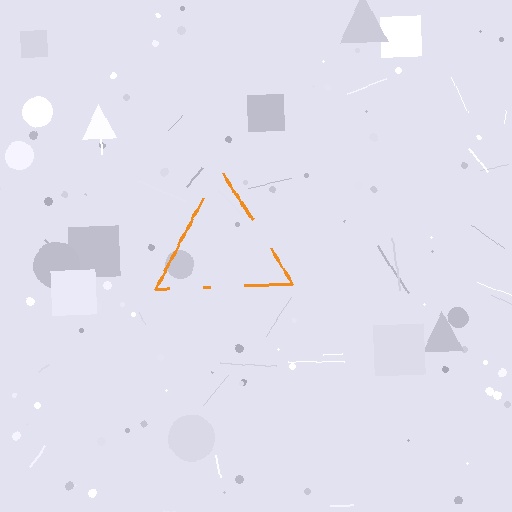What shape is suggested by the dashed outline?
The dashed outline suggests a triangle.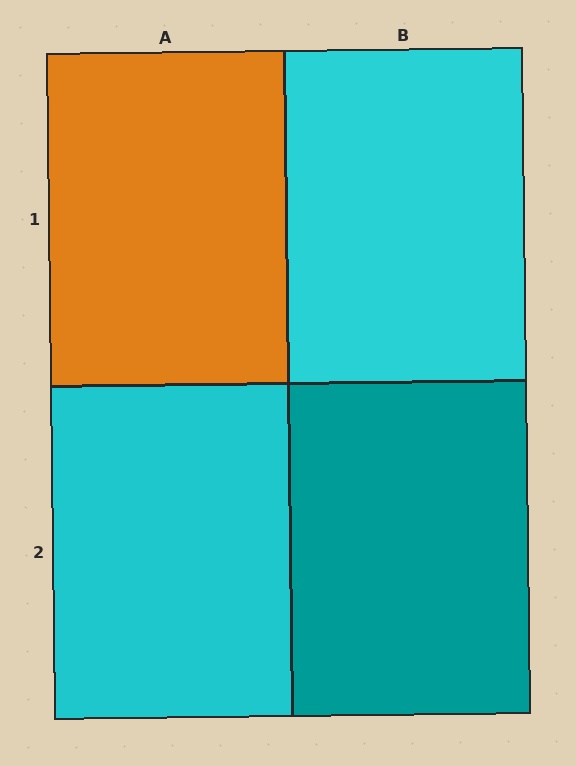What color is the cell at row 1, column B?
Cyan.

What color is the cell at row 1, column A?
Orange.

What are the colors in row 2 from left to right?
Cyan, teal.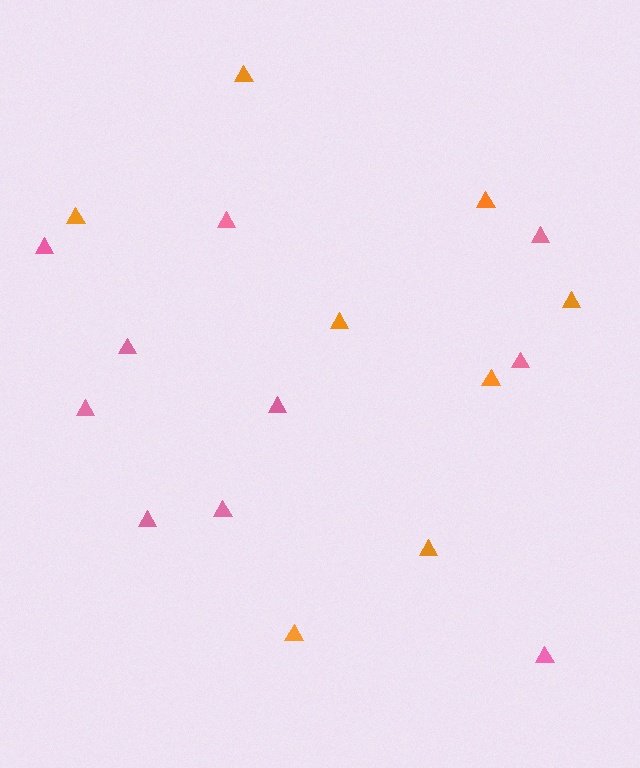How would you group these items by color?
There are 2 groups: one group of orange triangles (8) and one group of pink triangles (10).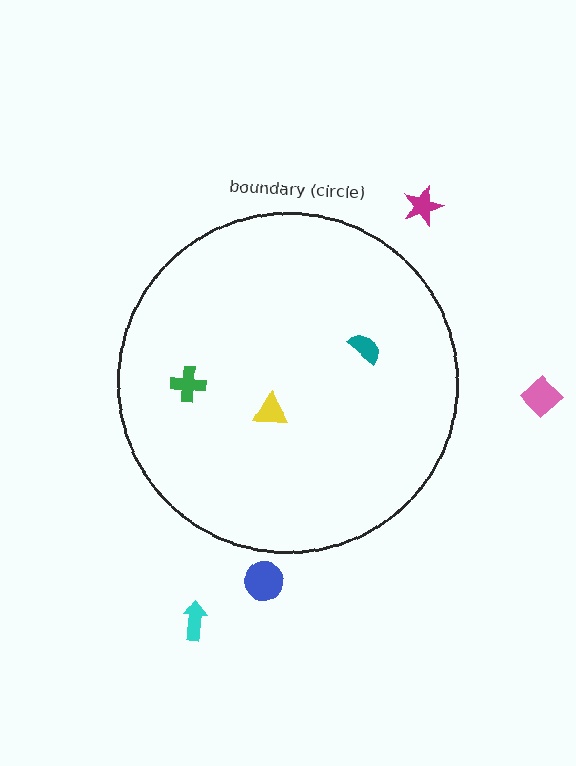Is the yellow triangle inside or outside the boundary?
Inside.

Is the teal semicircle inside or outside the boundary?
Inside.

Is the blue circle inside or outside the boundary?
Outside.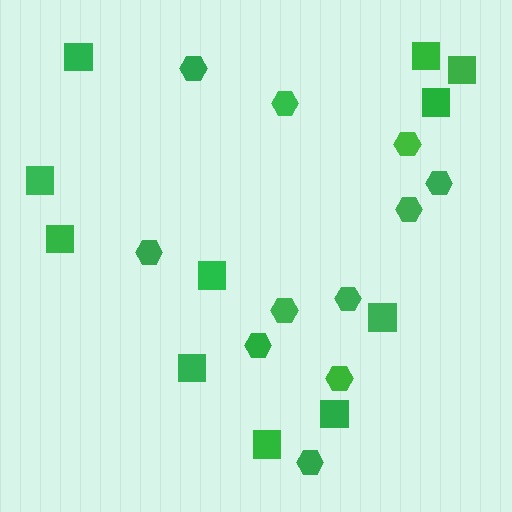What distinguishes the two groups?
There are 2 groups: one group of squares (11) and one group of hexagons (11).